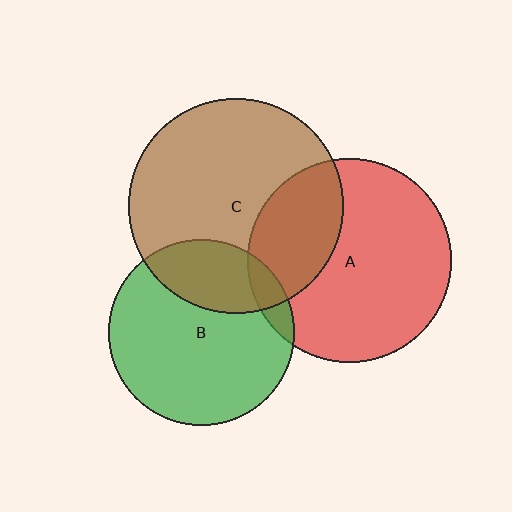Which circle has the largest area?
Circle C (brown).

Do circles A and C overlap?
Yes.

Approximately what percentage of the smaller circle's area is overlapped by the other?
Approximately 30%.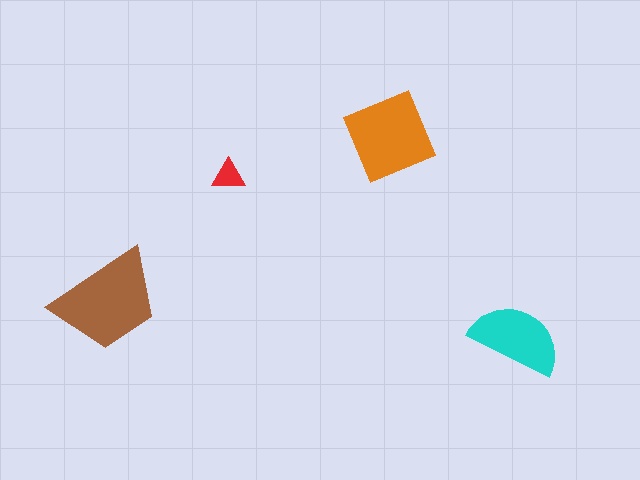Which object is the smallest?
The red triangle.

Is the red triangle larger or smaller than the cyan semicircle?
Smaller.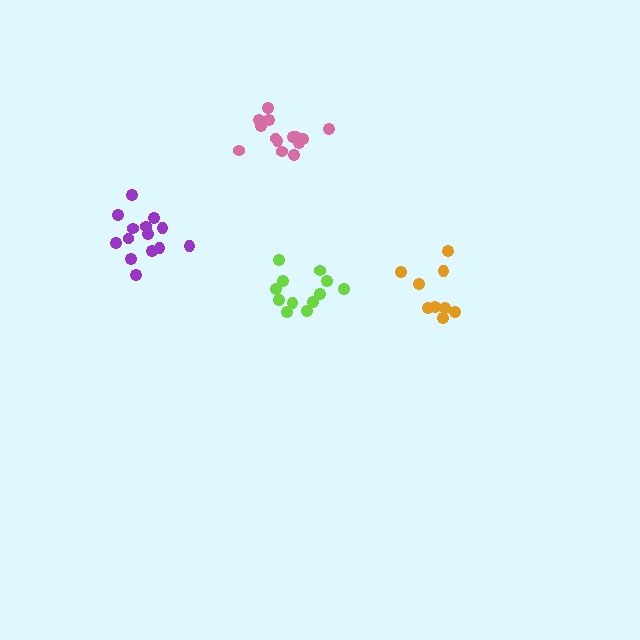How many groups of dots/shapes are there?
There are 4 groups.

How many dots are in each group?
Group 1: 12 dots, Group 2: 14 dots, Group 3: 9 dots, Group 4: 14 dots (49 total).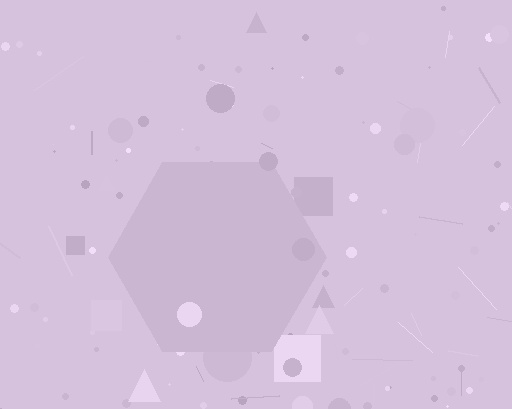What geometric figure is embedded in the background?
A hexagon is embedded in the background.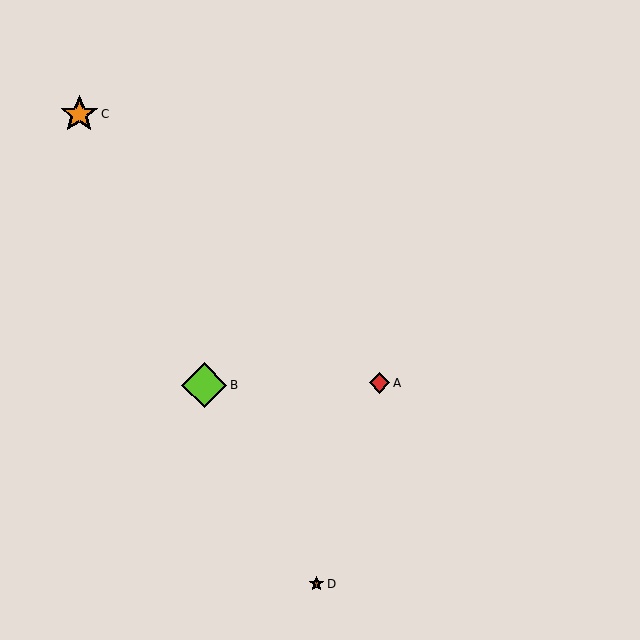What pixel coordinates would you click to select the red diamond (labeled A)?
Click at (380, 383) to select the red diamond A.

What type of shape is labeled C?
Shape C is an orange star.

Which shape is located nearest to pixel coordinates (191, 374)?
The lime diamond (labeled B) at (204, 385) is nearest to that location.